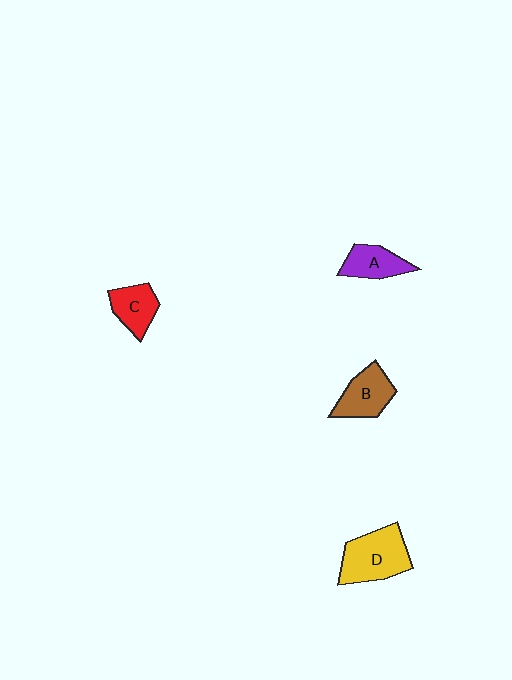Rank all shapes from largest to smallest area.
From largest to smallest: D (yellow), B (brown), C (red), A (purple).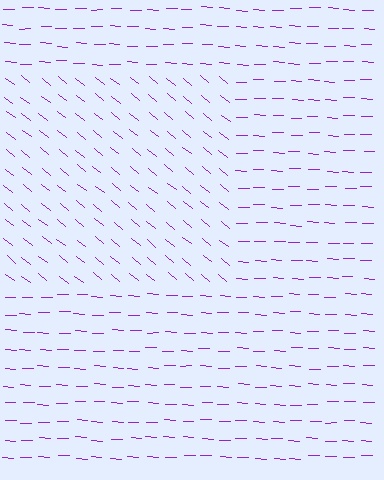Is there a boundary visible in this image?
Yes, there is a texture boundary formed by a change in line orientation.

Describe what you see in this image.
The image is filled with small purple line segments. A rectangle region in the image has lines oriented differently from the surrounding lines, creating a visible texture boundary.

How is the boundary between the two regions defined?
The boundary is defined purely by a change in line orientation (approximately 36 degrees difference). All lines are the same color and thickness.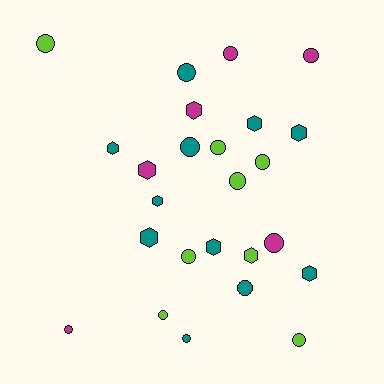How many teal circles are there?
There are 4 teal circles.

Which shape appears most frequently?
Circle, with 15 objects.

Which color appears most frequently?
Teal, with 11 objects.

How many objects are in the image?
There are 25 objects.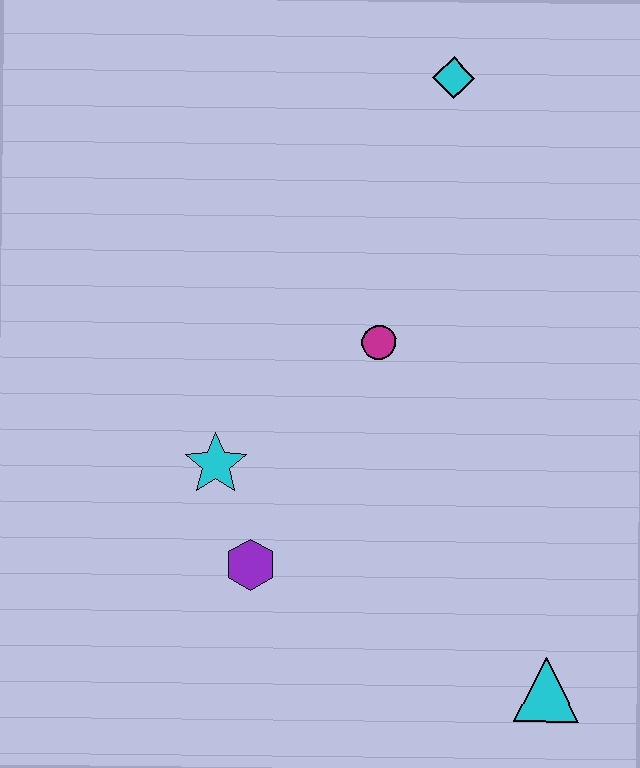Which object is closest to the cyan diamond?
The magenta circle is closest to the cyan diamond.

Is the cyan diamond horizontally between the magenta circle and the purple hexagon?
No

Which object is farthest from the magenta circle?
The cyan triangle is farthest from the magenta circle.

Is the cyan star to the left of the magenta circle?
Yes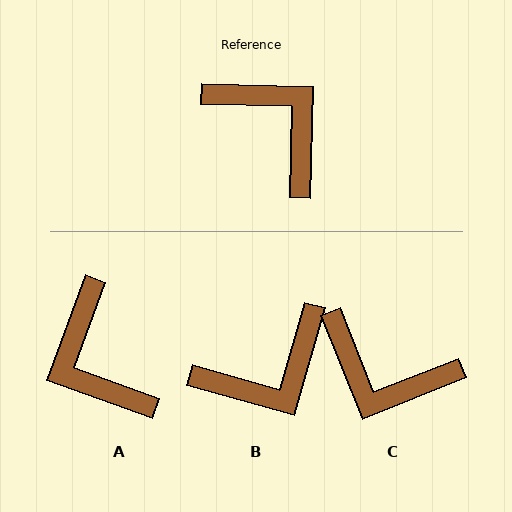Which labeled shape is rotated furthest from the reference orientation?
A, about 161 degrees away.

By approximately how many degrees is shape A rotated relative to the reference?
Approximately 161 degrees counter-clockwise.